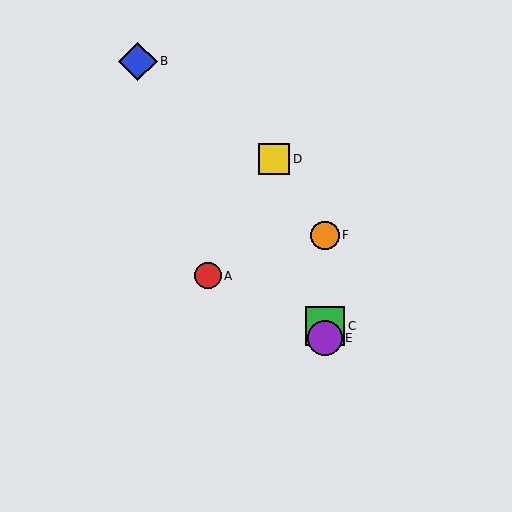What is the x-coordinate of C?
Object C is at x≈325.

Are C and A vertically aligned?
No, C is at x≈325 and A is at x≈208.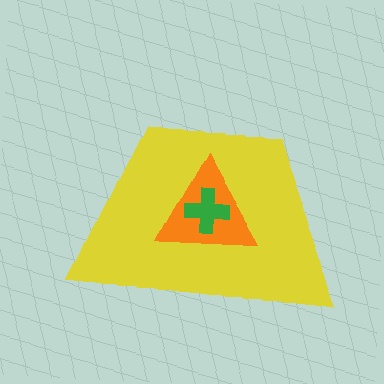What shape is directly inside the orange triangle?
The green cross.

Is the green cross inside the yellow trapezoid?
Yes.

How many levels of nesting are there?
3.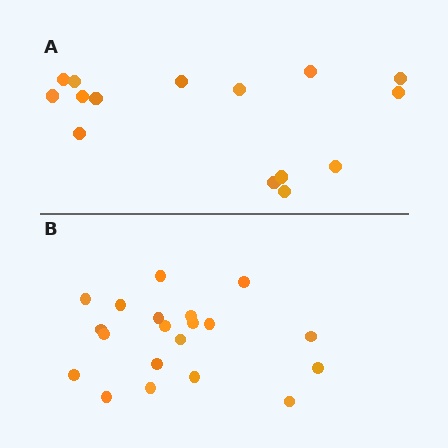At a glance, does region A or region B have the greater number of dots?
Region B (the bottom region) has more dots.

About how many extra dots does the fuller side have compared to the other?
Region B has about 5 more dots than region A.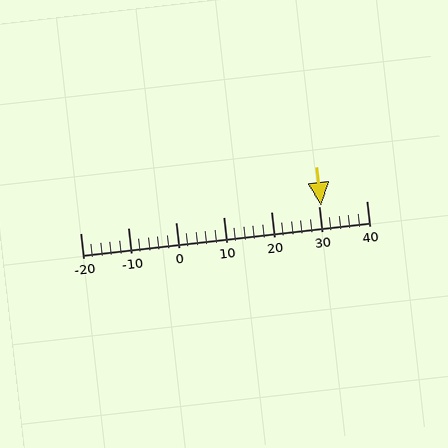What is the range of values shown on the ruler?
The ruler shows values from -20 to 40.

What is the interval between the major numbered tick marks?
The major tick marks are spaced 10 units apart.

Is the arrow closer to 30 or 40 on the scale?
The arrow is closer to 30.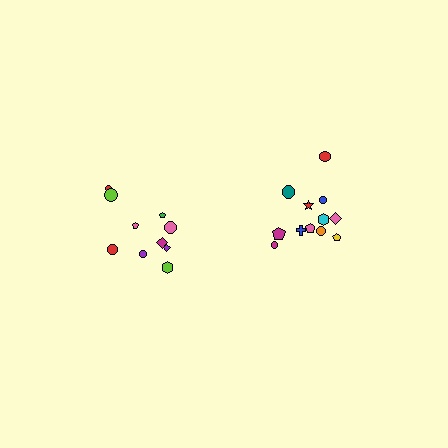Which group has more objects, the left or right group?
The right group.